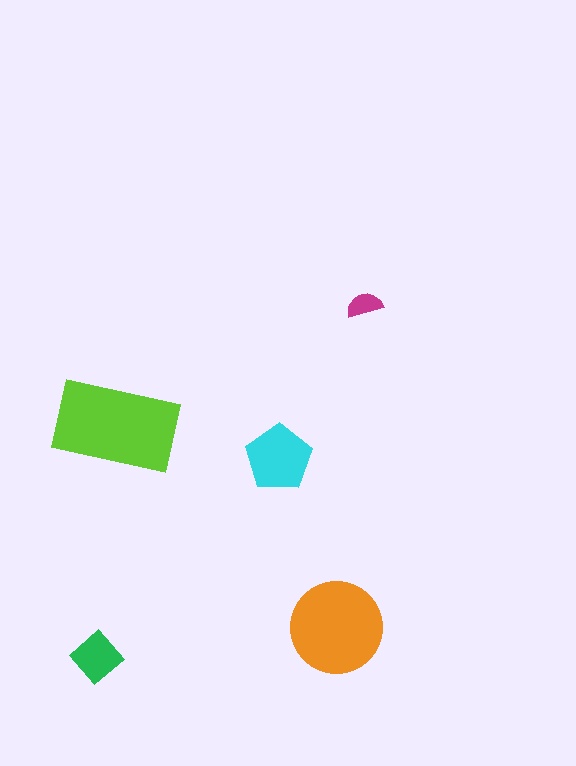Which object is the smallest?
The magenta semicircle.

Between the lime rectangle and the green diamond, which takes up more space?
The lime rectangle.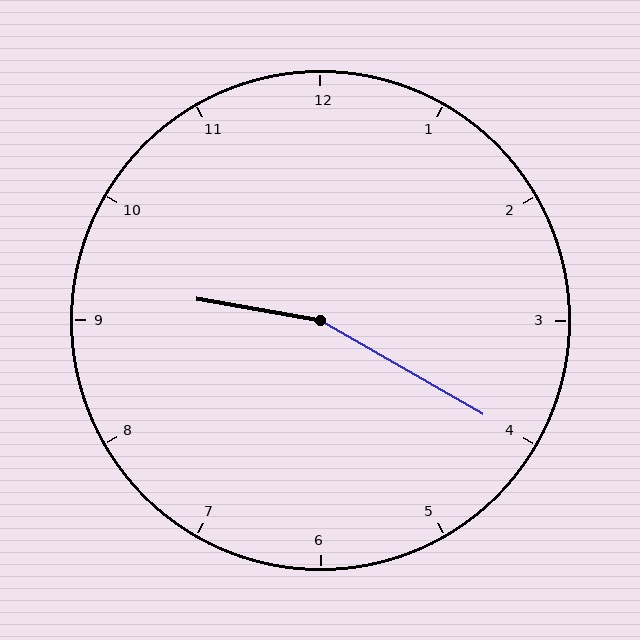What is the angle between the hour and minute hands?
Approximately 160 degrees.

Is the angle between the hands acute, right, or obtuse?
It is obtuse.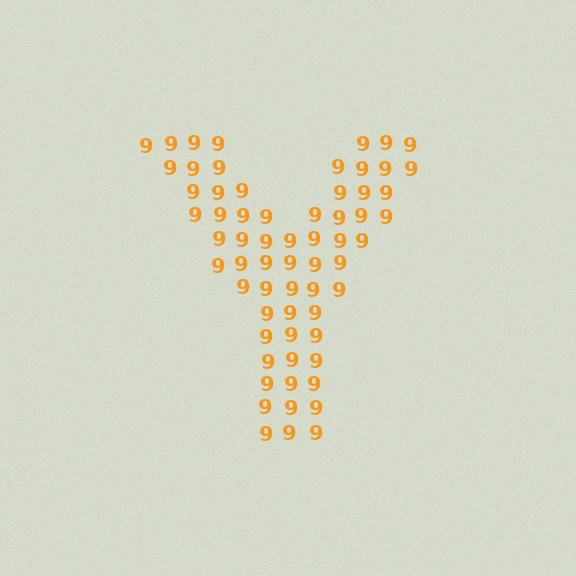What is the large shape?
The large shape is the letter Y.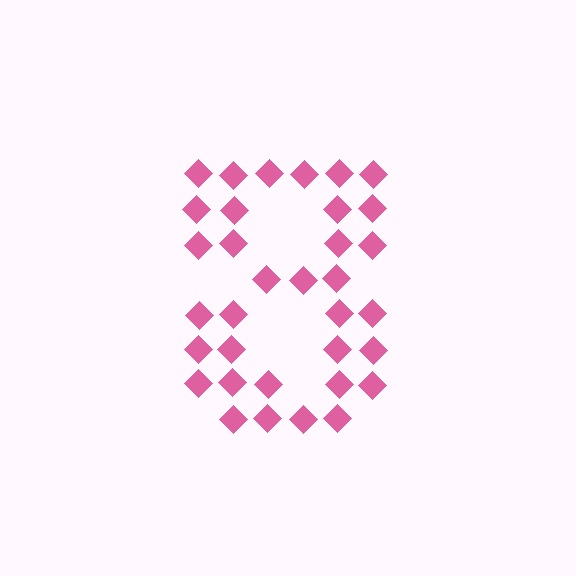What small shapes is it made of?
It is made of small diamonds.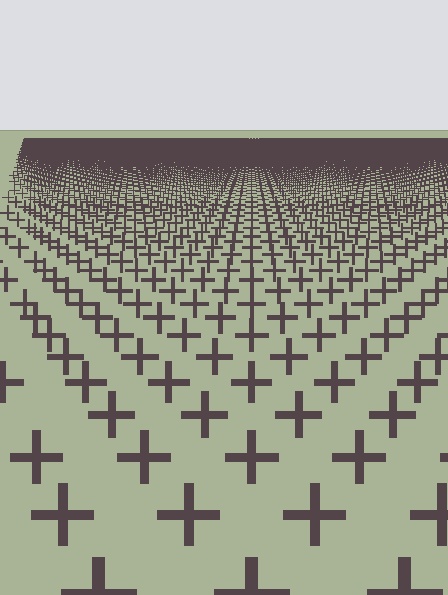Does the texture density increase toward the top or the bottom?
Density increases toward the top.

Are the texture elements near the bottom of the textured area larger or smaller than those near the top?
Larger. Near the bottom, elements are closer to the viewer and appear at a bigger on-screen size.